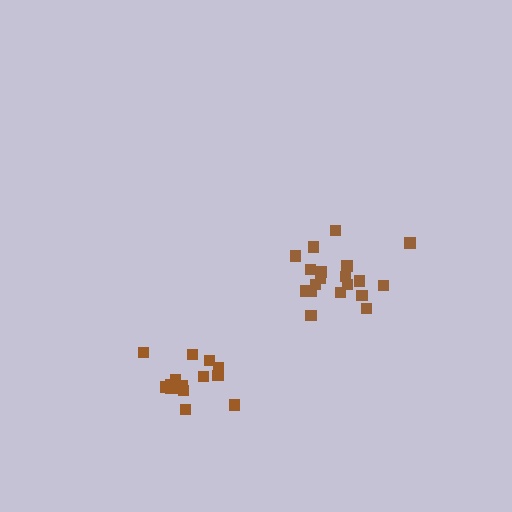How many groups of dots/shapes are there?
There are 2 groups.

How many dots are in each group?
Group 1: 19 dots, Group 2: 15 dots (34 total).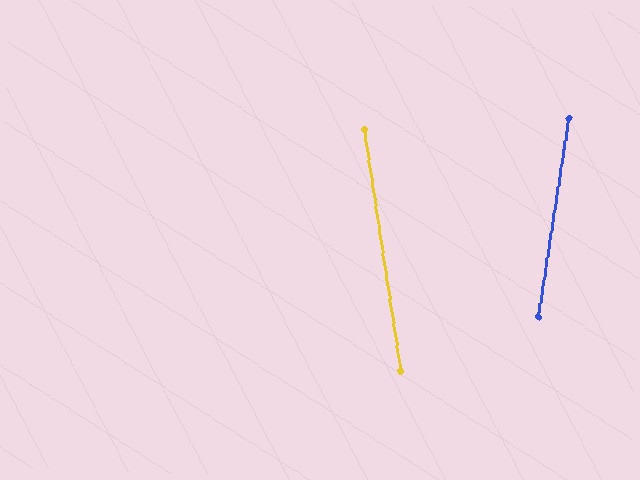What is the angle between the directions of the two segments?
Approximately 17 degrees.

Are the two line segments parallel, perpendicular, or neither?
Neither parallel nor perpendicular — they differ by about 17°.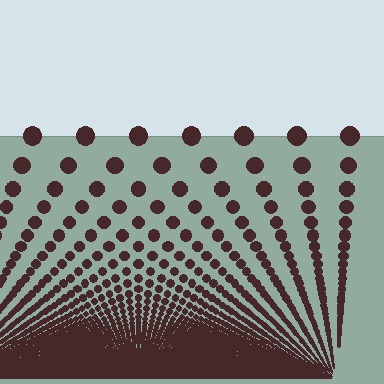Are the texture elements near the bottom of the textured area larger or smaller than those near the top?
Smaller. The gradient is inverted — elements near the bottom are smaller and denser.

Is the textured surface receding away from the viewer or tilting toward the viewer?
The surface appears to tilt toward the viewer. Texture elements get larger and sparser toward the top.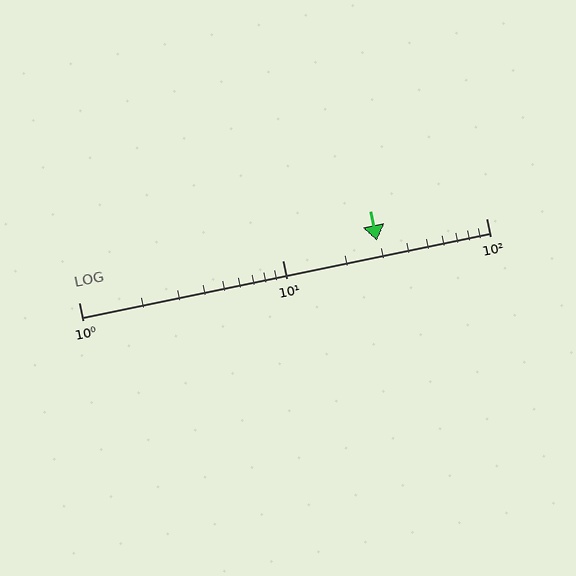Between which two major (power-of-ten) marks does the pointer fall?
The pointer is between 10 and 100.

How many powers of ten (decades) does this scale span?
The scale spans 2 decades, from 1 to 100.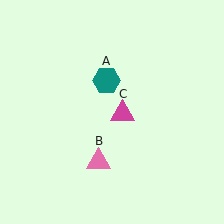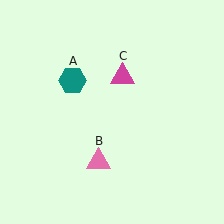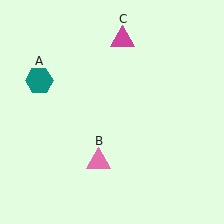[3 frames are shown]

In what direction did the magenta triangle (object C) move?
The magenta triangle (object C) moved up.